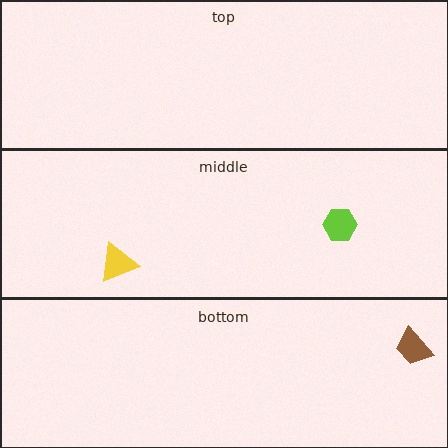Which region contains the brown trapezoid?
The bottom region.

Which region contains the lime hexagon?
The middle region.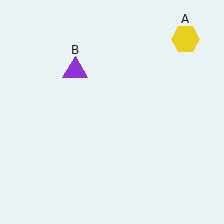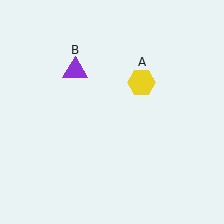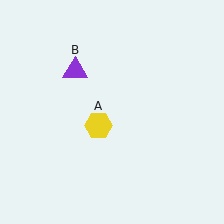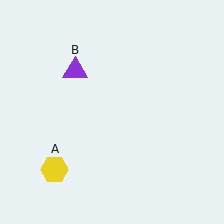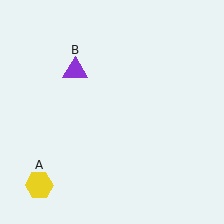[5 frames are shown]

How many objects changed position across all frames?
1 object changed position: yellow hexagon (object A).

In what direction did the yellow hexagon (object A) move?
The yellow hexagon (object A) moved down and to the left.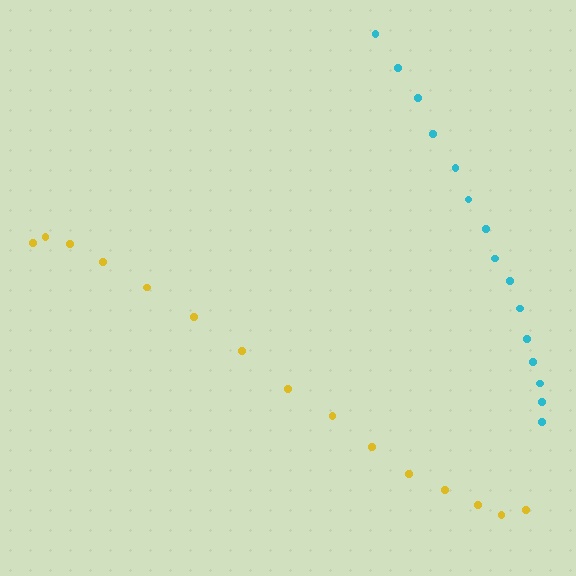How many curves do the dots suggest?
There are 2 distinct paths.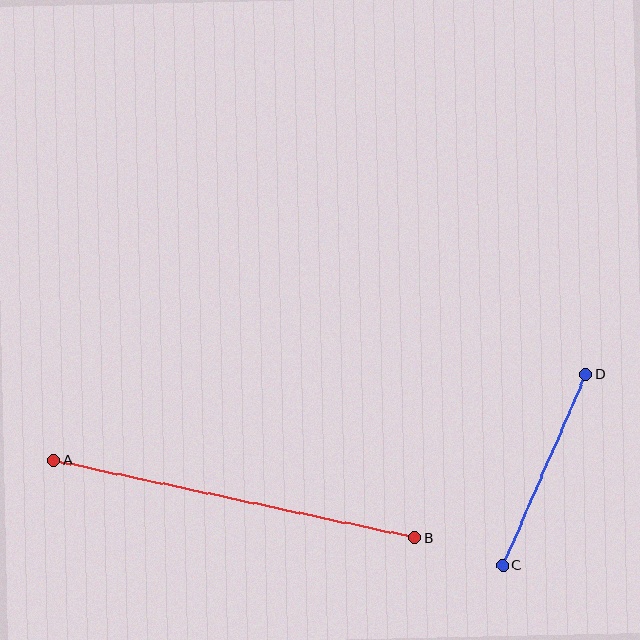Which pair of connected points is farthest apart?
Points A and B are farthest apart.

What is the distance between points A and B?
The distance is approximately 369 pixels.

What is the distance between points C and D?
The distance is approximately 208 pixels.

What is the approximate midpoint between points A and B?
The midpoint is at approximately (234, 499) pixels.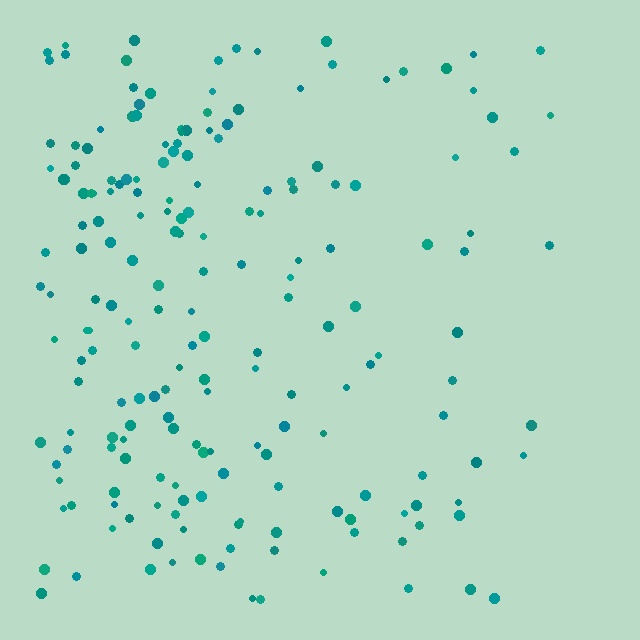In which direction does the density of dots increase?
From right to left, with the left side densest.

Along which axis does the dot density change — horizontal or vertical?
Horizontal.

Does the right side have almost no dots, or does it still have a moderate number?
Still a moderate number, just noticeably fewer than the left.